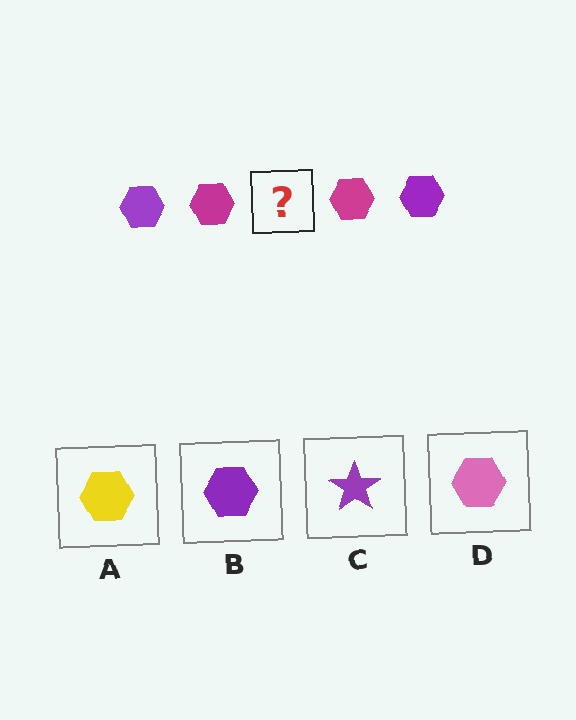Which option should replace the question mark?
Option B.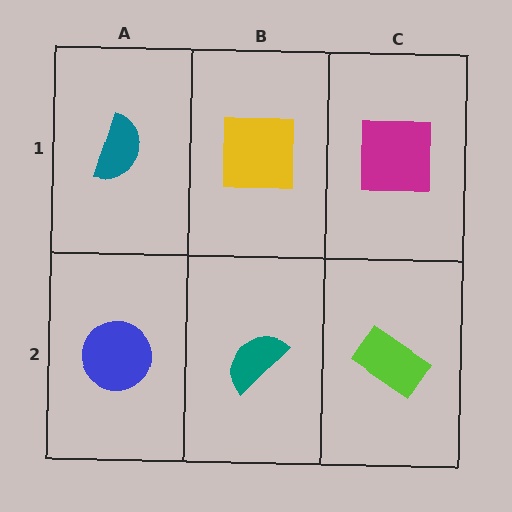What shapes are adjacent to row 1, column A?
A blue circle (row 2, column A), a yellow square (row 1, column B).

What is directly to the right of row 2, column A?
A teal semicircle.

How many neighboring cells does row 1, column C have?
2.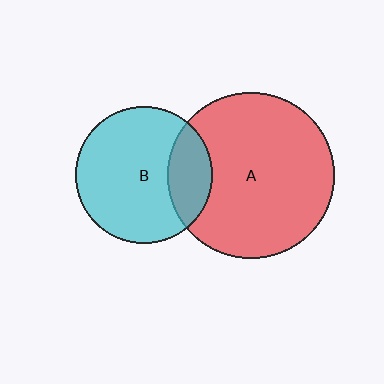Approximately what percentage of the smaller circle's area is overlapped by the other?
Approximately 25%.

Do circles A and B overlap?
Yes.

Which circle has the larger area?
Circle A (red).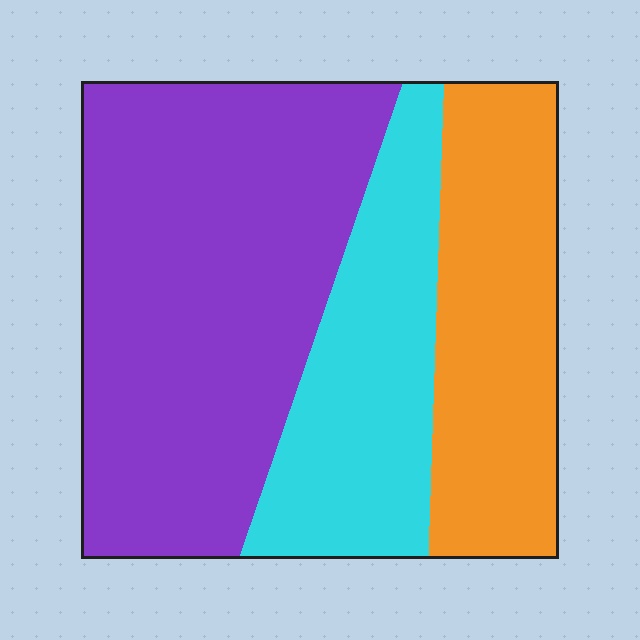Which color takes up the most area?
Purple, at roughly 50%.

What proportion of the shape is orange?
Orange takes up between a sixth and a third of the shape.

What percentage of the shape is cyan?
Cyan takes up about one quarter (1/4) of the shape.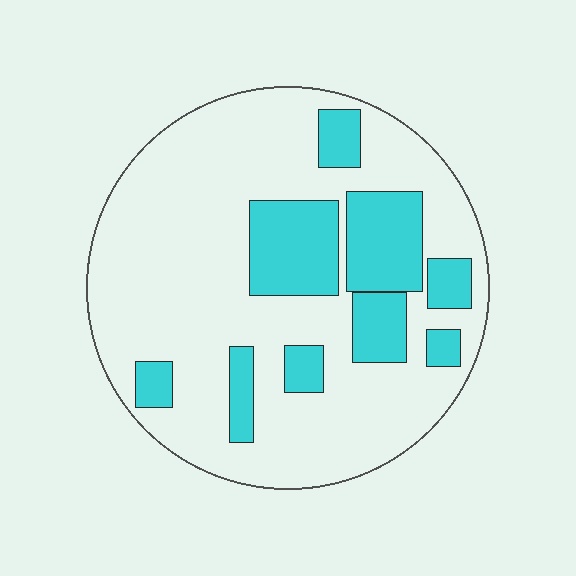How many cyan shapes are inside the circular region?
9.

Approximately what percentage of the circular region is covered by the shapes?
Approximately 25%.